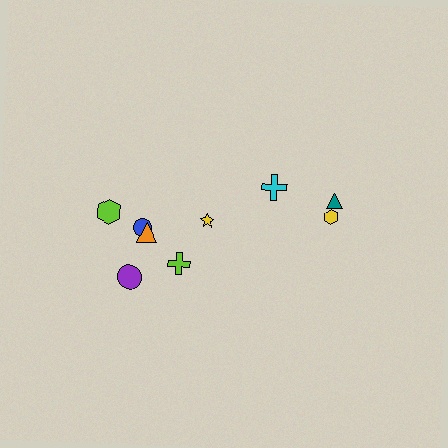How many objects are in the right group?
There are 3 objects.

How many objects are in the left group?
There are 6 objects.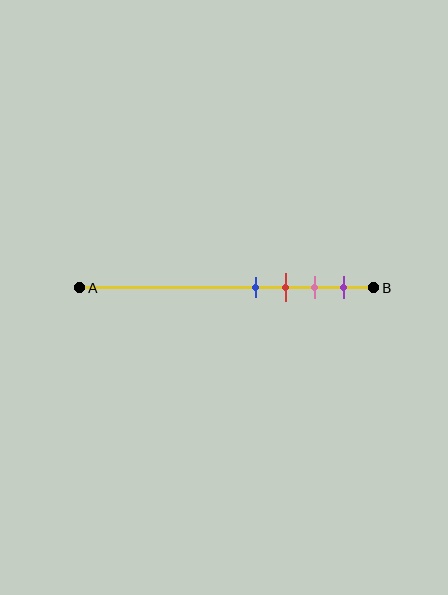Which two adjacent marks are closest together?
The blue and red marks are the closest adjacent pair.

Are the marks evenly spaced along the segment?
Yes, the marks are approximately evenly spaced.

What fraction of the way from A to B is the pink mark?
The pink mark is approximately 80% (0.8) of the way from A to B.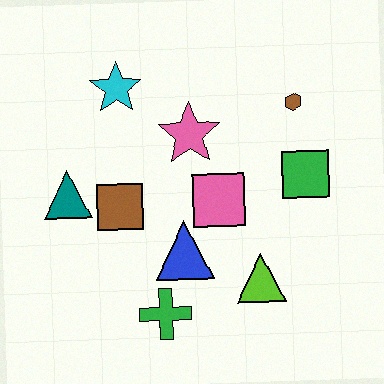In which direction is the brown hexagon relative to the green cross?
The brown hexagon is above the green cross.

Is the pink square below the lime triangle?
No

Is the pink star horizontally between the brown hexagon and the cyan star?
Yes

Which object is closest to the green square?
The brown hexagon is closest to the green square.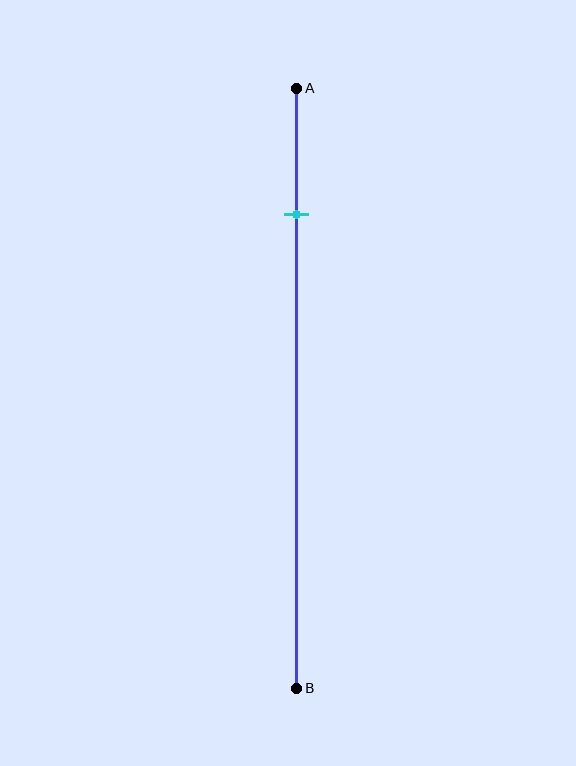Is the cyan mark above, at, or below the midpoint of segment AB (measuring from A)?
The cyan mark is above the midpoint of segment AB.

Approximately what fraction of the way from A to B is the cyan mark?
The cyan mark is approximately 20% of the way from A to B.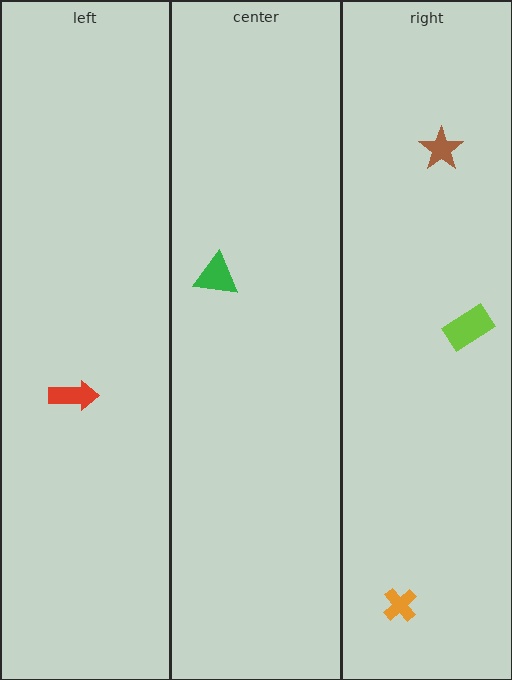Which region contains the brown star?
The right region.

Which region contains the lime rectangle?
The right region.